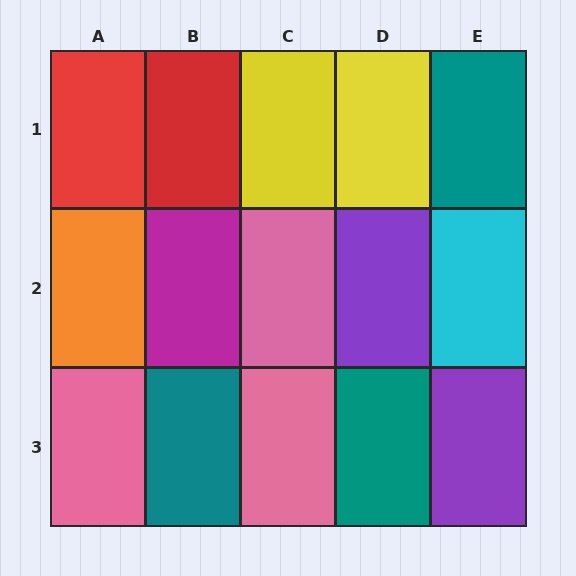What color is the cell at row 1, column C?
Yellow.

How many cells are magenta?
1 cell is magenta.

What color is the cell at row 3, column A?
Pink.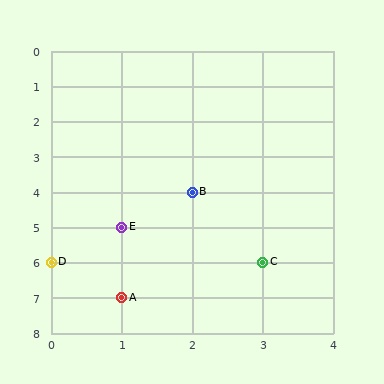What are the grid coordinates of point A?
Point A is at grid coordinates (1, 7).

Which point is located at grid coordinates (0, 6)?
Point D is at (0, 6).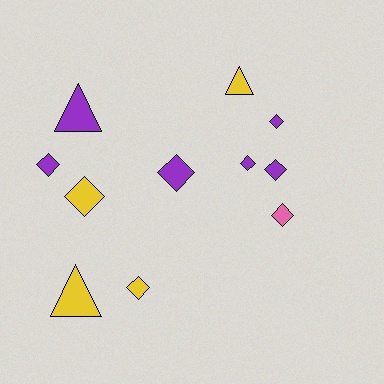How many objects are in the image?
There are 11 objects.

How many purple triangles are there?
There is 1 purple triangle.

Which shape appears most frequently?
Diamond, with 8 objects.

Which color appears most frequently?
Purple, with 6 objects.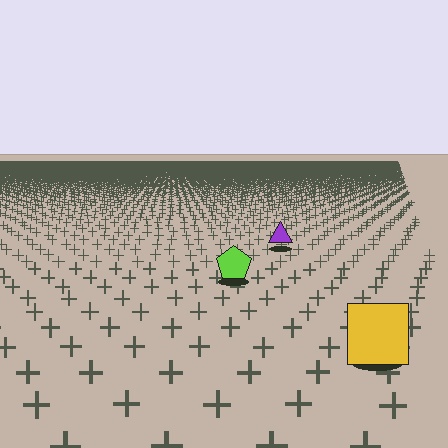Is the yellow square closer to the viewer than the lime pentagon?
Yes. The yellow square is closer — you can tell from the texture gradient: the ground texture is coarser near it.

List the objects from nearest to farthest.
From nearest to farthest: the yellow square, the lime pentagon, the purple triangle.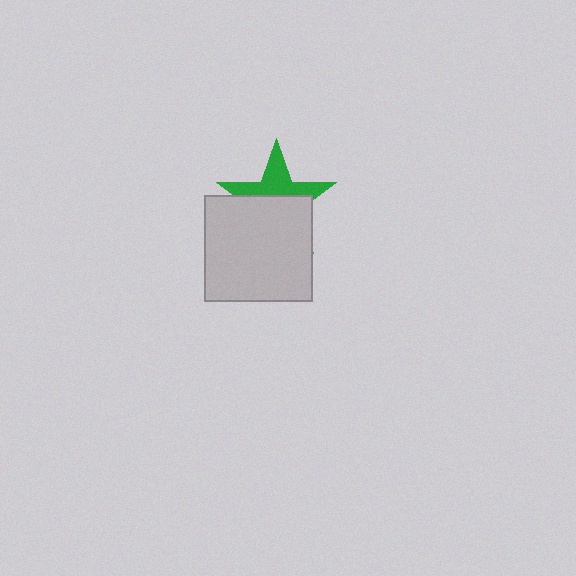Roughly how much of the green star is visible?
A small part of it is visible (roughly 44%).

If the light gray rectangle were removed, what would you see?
You would see the complete green star.